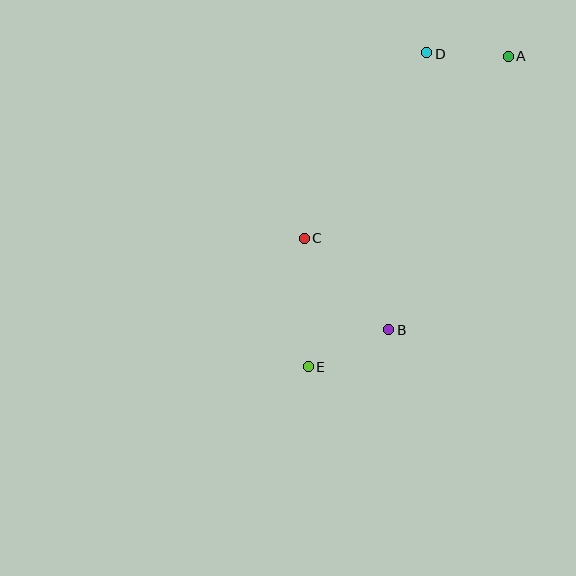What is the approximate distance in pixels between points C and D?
The distance between C and D is approximately 222 pixels.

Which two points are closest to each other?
Points A and D are closest to each other.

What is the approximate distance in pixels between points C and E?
The distance between C and E is approximately 128 pixels.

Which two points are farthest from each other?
Points A and E are farthest from each other.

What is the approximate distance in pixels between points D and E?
The distance between D and E is approximately 335 pixels.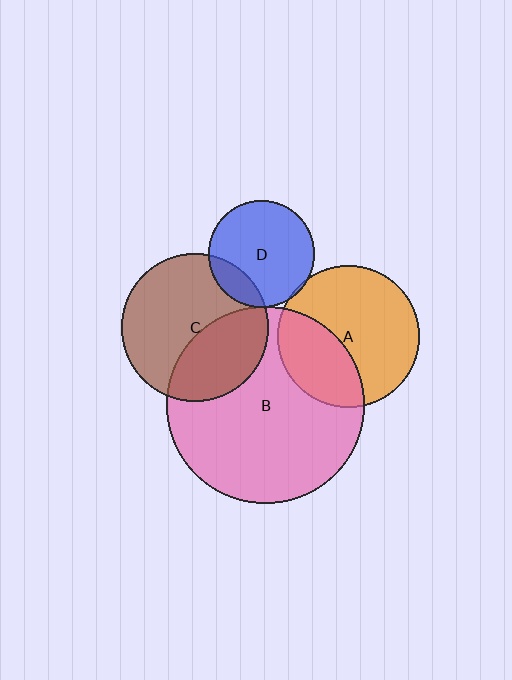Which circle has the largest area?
Circle B (pink).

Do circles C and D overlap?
Yes.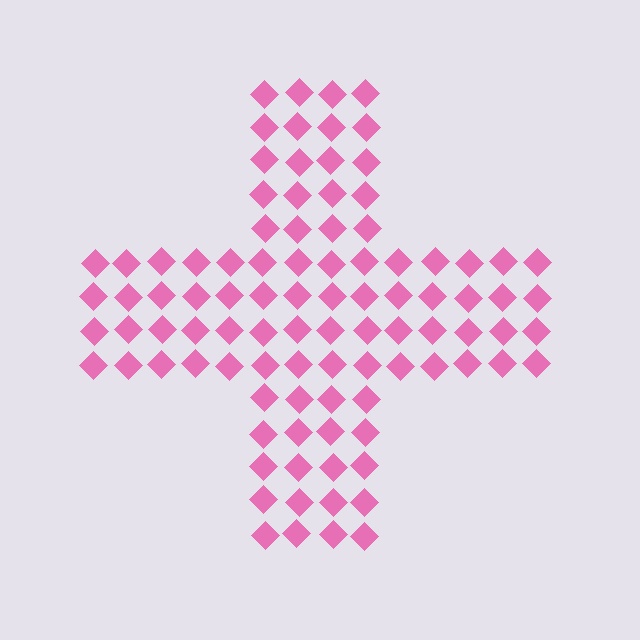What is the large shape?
The large shape is a cross.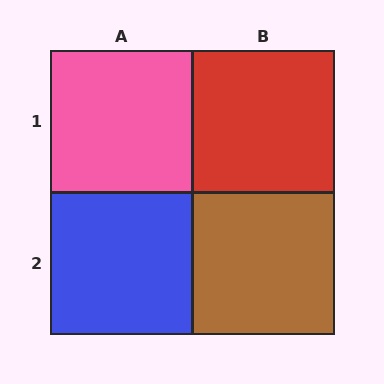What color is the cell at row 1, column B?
Red.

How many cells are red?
1 cell is red.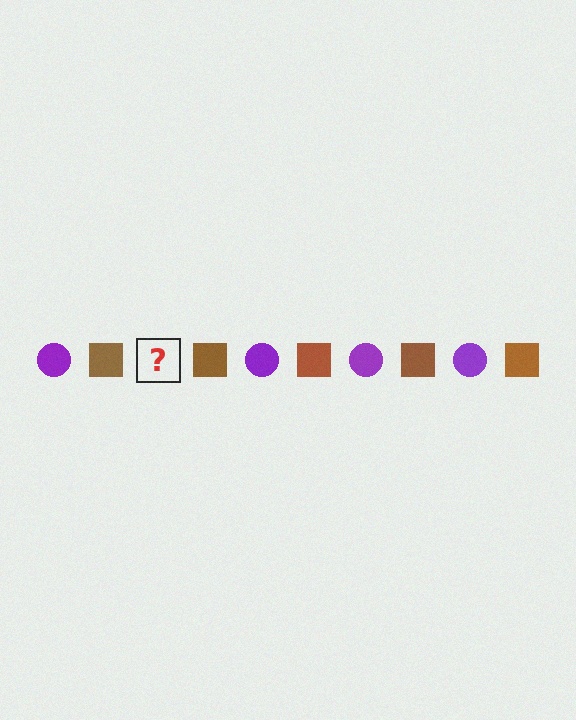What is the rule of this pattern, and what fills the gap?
The rule is that the pattern alternates between purple circle and brown square. The gap should be filled with a purple circle.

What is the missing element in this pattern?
The missing element is a purple circle.